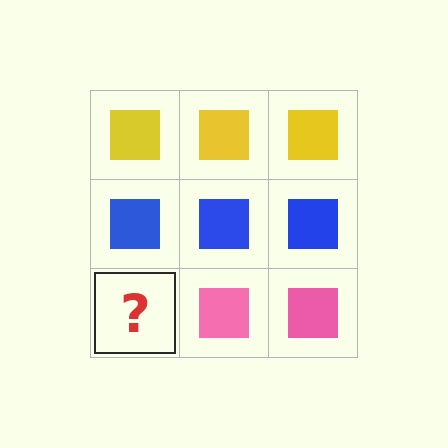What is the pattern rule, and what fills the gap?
The rule is that each row has a consistent color. The gap should be filled with a pink square.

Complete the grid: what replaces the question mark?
The question mark should be replaced with a pink square.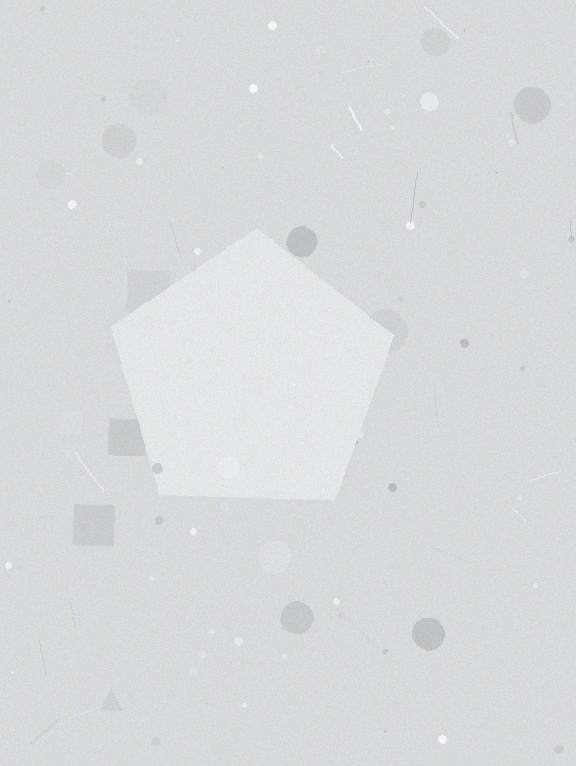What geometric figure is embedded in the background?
A pentagon is embedded in the background.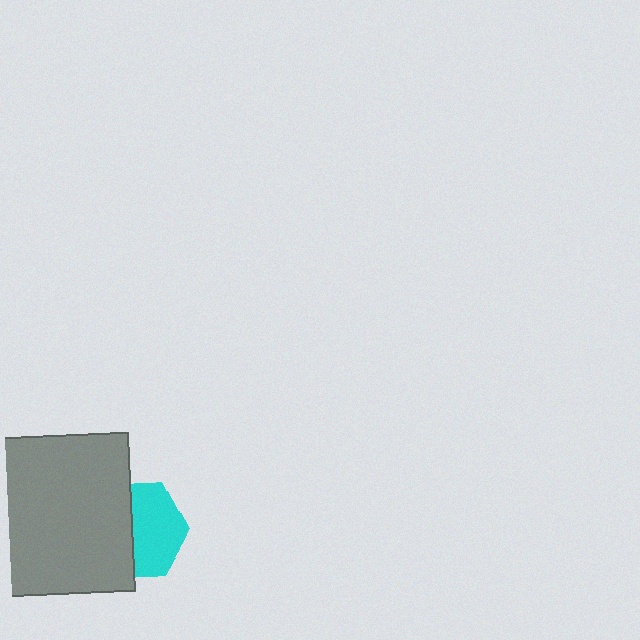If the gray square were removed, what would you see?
You would see the complete cyan hexagon.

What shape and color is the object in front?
The object in front is a gray square.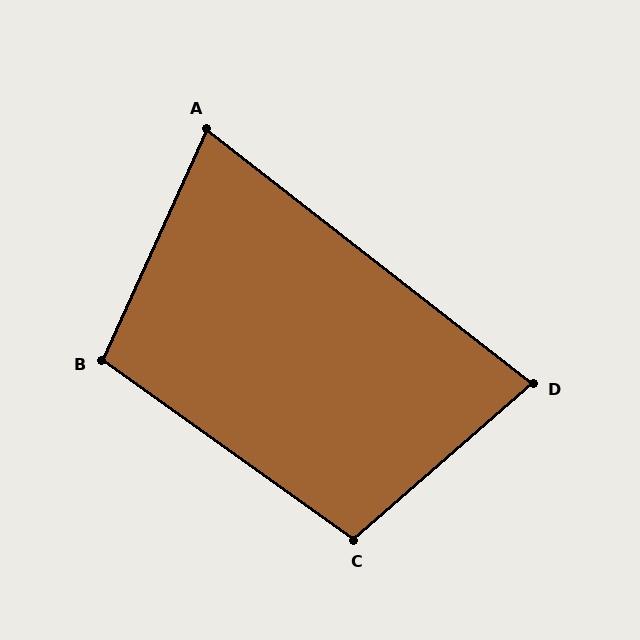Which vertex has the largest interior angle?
C, at approximately 104 degrees.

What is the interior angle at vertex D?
Approximately 79 degrees (acute).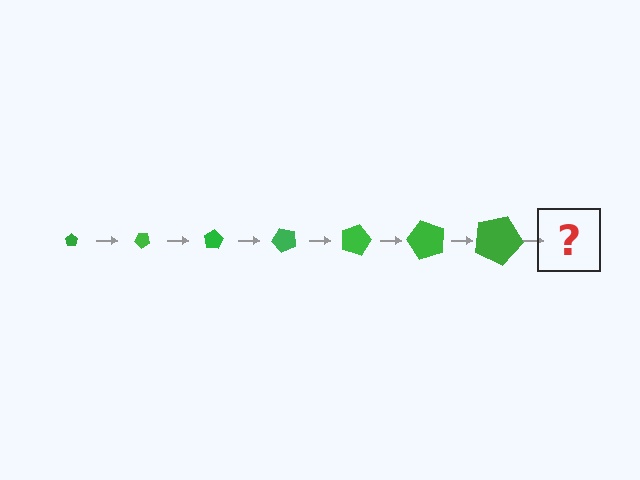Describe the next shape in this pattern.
It should be a pentagon, larger than the previous one and rotated 280 degrees from the start.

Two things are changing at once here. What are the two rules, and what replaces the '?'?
The two rules are that the pentagon grows larger each step and it rotates 40 degrees each step. The '?' should be a pentagon, larger than the previous one and rotated 280 degrees from the start.